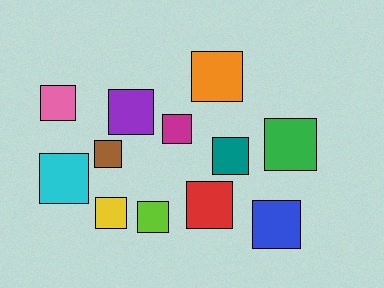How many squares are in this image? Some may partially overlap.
There are 12 squares.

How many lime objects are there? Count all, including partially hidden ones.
There is 1 lime object.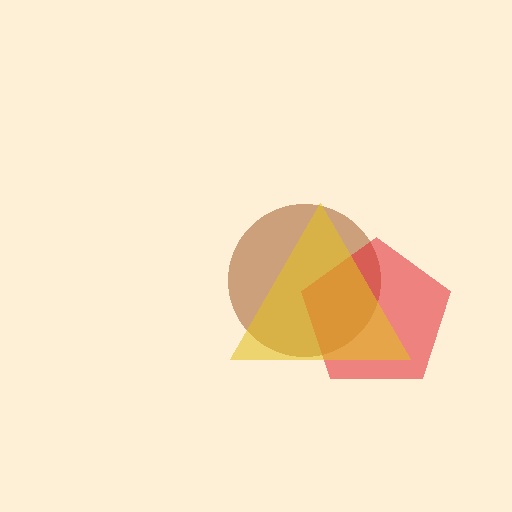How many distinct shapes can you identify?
There are 3 distinct shapes: a brown circle, a red pentagon, a yellow triangle.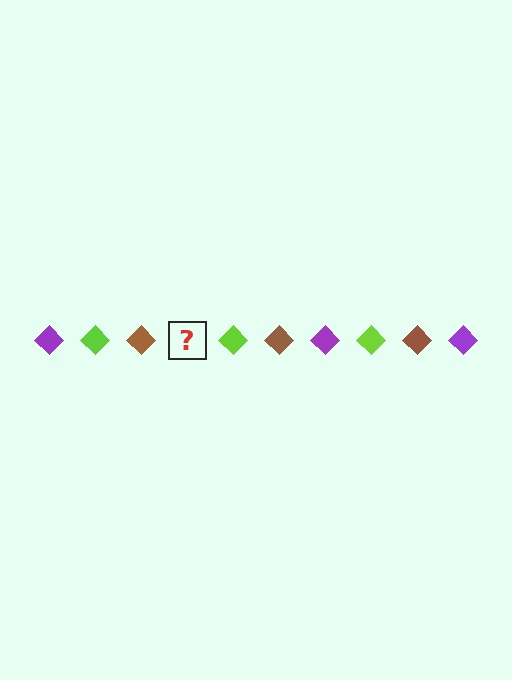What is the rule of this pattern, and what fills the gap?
The rule is that the pattern cycles through purple, lime, brown diamonds. The gap should be filled with a purple diamond.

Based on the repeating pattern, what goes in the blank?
The blank should be a purple diamond.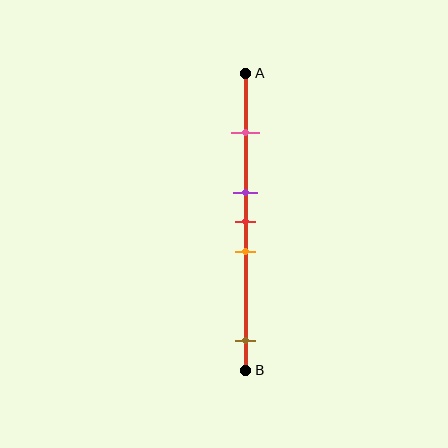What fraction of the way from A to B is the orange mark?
The orange mark is approximately 60% (0.6) of the way from A to B.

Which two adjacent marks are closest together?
The purple and red marks are the closest adjacent pair.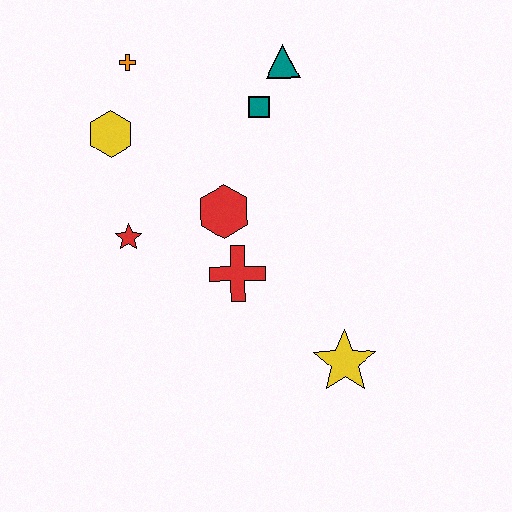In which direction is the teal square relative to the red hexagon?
The teal square is above the red hexagon.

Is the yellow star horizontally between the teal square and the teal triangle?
No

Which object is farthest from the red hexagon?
The yellow star is farthest from the red hexagon.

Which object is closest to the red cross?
The red hexagon is closest to the red cross.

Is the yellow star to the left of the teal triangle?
No